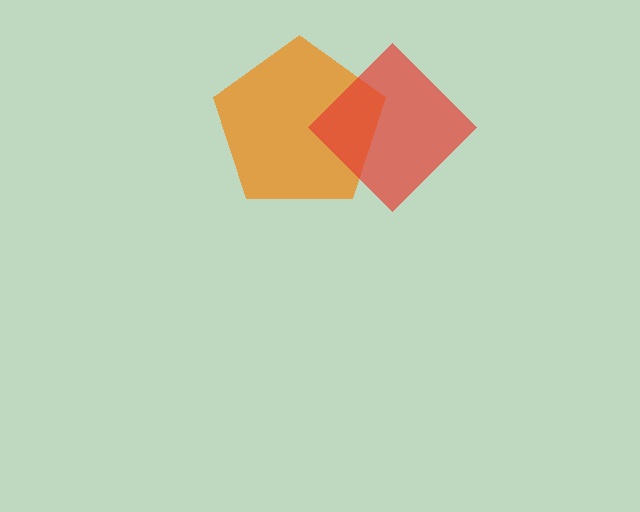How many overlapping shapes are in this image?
There are 2 overlapping shapes in the image.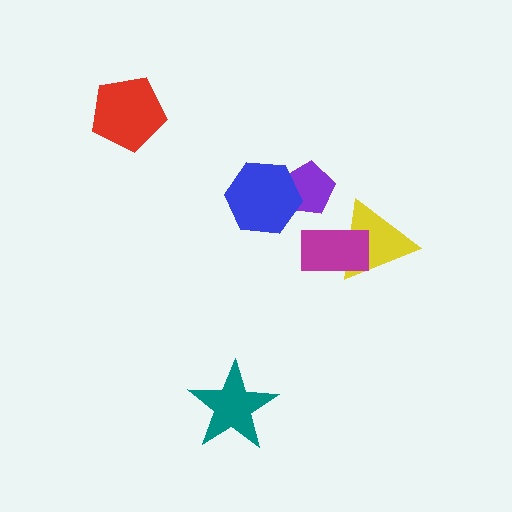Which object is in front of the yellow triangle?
The magenta rectangle is in front of the yellow triangle.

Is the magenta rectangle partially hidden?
No, no other shape covers it.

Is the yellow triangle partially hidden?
Yes, it is partially covered by another shape.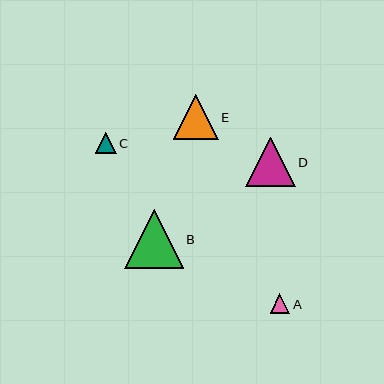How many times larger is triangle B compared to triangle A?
Triangle B is approximately 3.1 times the size of triangle A.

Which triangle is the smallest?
Triangle A is the smallest with a size of approximately 19 pixels.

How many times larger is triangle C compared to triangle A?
Triangle C is approximately 1.1 times the size of triangle A.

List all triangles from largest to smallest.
From largest to smallest: B, D, E, C, A.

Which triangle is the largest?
Triangle B is the largest with a size of approximately 59 pixels.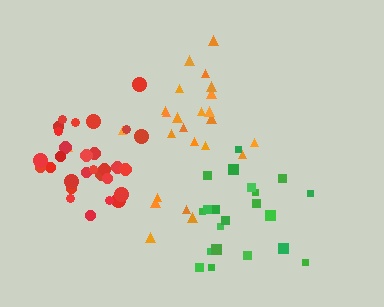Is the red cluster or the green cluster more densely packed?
Red.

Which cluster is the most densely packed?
Red.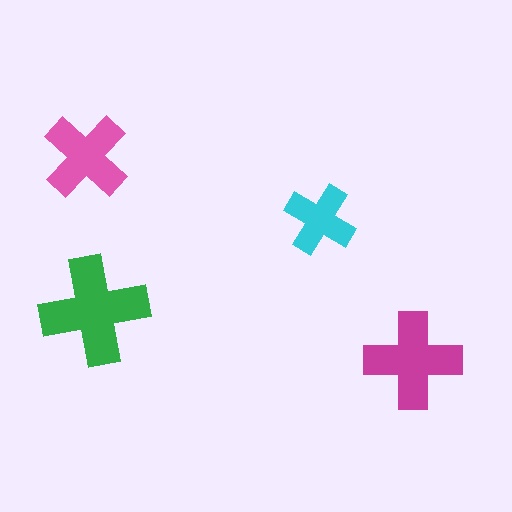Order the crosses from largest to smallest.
the green one, the magenta one, the pink one, the cyan one.